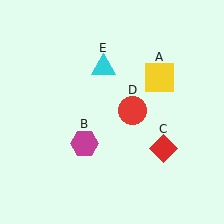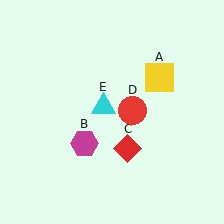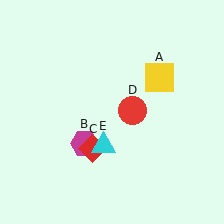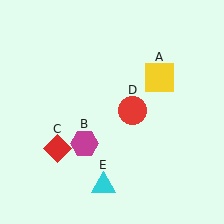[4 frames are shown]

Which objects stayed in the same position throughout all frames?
Yellow square (object A) and magenta hexagon (object B) and red circle (object D) remained stationary.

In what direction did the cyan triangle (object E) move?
The cyan triangle (object E) moved down.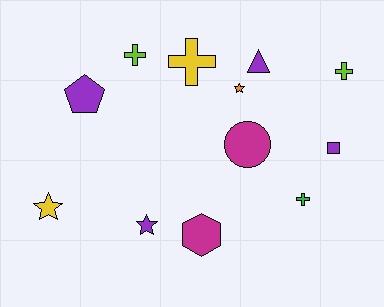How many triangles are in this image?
There is 1 triangle.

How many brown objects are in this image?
There are no brown objects.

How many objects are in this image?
There are 12 objects.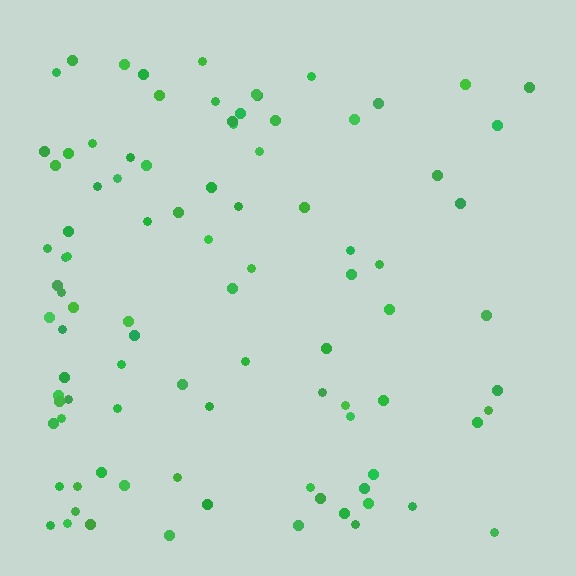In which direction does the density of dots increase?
From right to left, with the left side densest.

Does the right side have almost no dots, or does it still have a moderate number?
Still a moderate number, just noticeably fewer than the left.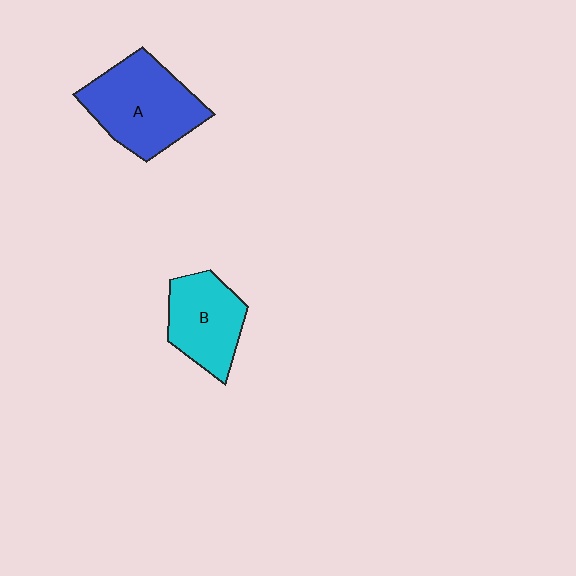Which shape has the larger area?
Shape A (blue).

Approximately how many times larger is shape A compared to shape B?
Approximately 1.4 times.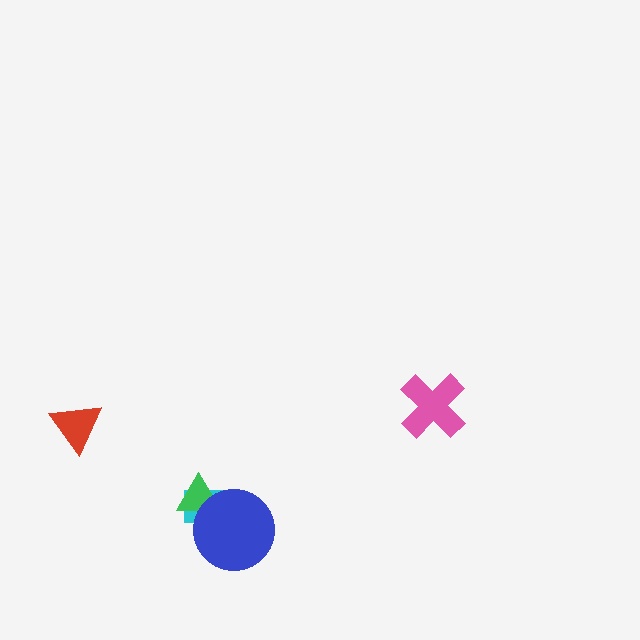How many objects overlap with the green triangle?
2 objects overlap with the green triangle.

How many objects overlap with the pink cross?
0 objects overlap with the pink cross.